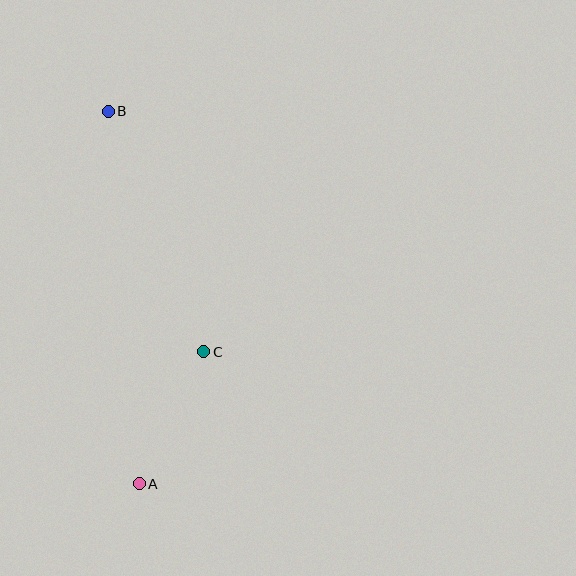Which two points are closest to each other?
Points A and C are closest to each other.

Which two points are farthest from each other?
Points A and B are farthest from each other.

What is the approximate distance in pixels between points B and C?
The distance between B and C is approximately 259 pixels.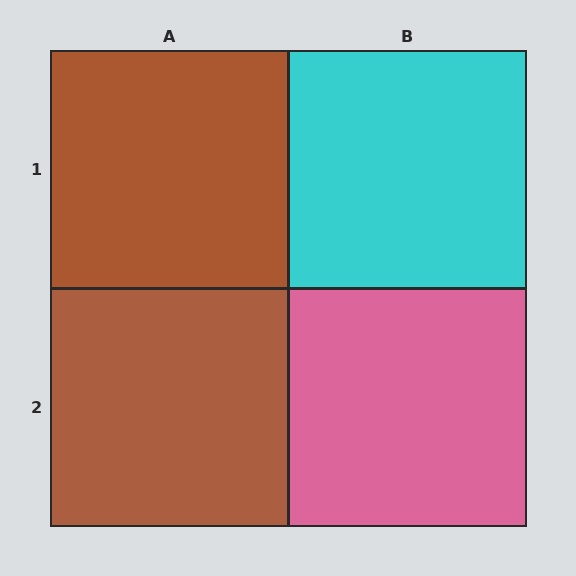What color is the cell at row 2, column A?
Brown.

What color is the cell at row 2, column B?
Pink.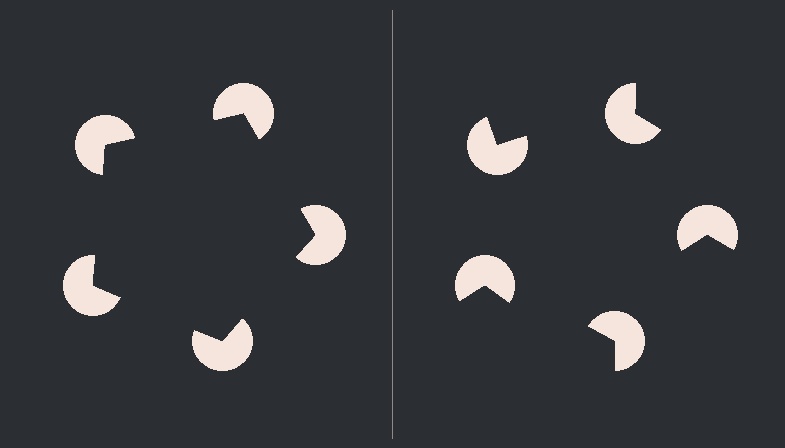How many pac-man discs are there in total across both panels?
10 — 5 on each side.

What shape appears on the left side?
An illusory pentagon.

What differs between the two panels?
The pac-man discs are positioned identically on both sides; only the wedge orientations differ. On the left they align to a pentagon; on the right they are misaligned.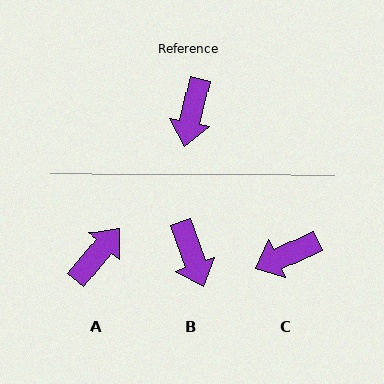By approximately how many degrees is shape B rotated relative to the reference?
Approximately 32 degrees counter-clockwise.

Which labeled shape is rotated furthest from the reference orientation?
A, about 152 degrees away.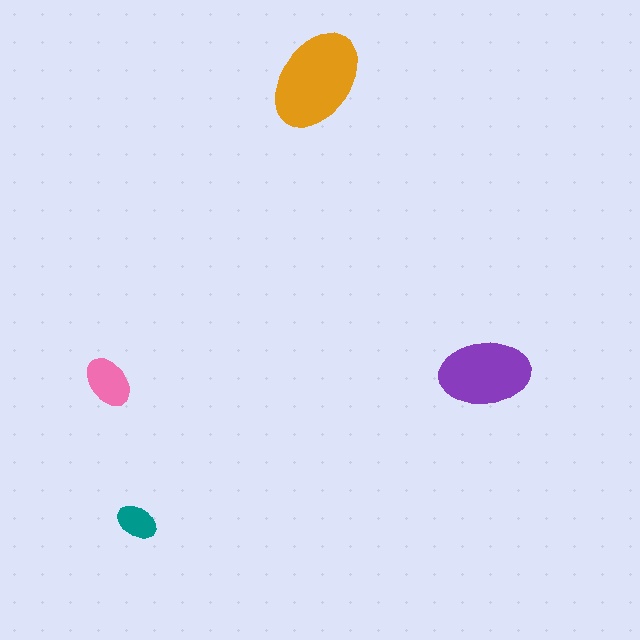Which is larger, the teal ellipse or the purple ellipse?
The purple one.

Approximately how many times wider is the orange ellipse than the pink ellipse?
About 2 times wider.